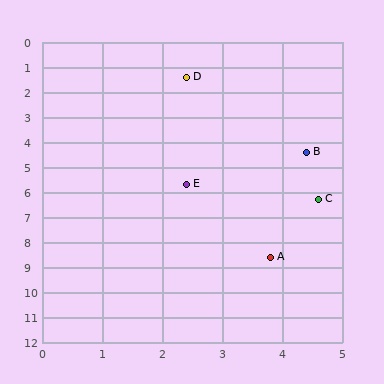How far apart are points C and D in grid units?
Points C and D are about 5.4 grid units apart.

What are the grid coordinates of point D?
Point D is at approximately (2.4, 1.4).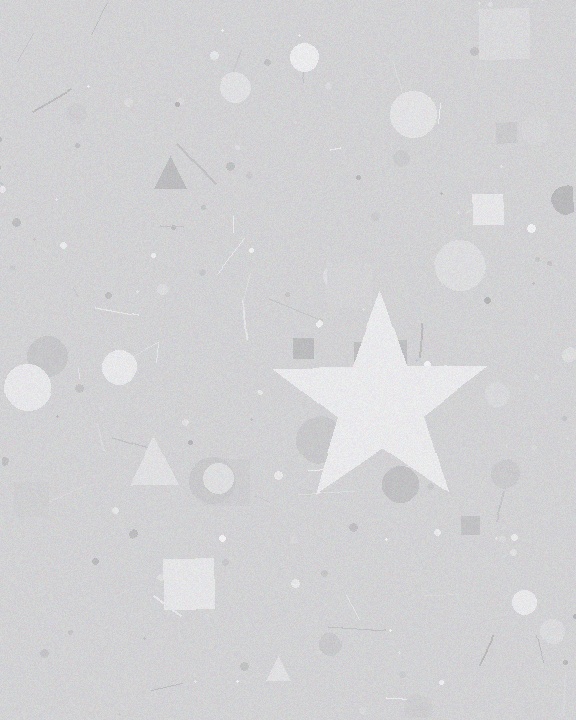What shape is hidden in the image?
A star is hidden in the image.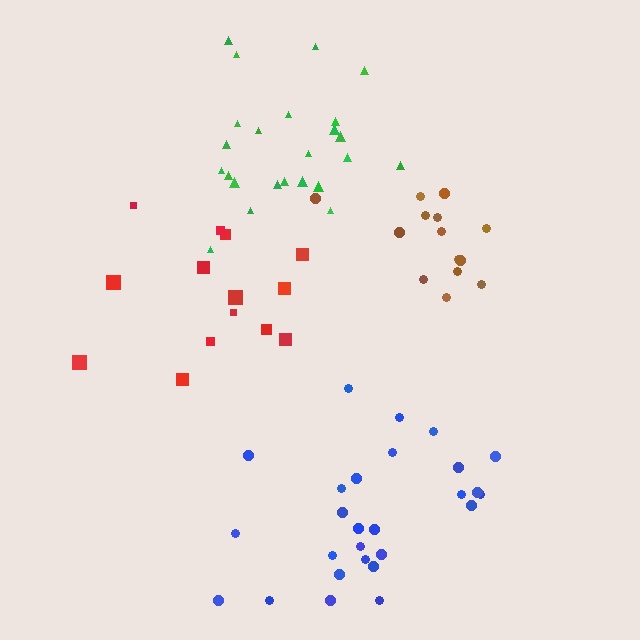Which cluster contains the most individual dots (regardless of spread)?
Blue (27).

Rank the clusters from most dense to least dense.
brown, green, blue, red.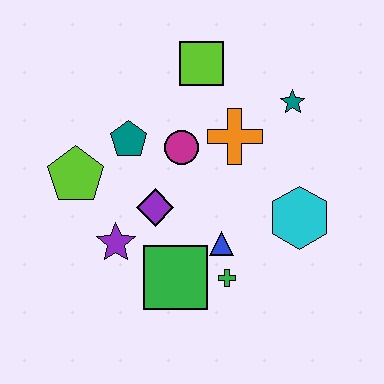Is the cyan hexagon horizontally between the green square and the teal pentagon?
No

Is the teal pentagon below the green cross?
No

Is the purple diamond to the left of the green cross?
Yes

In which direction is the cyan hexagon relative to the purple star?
The cyan hexagon is to the right of the purple star.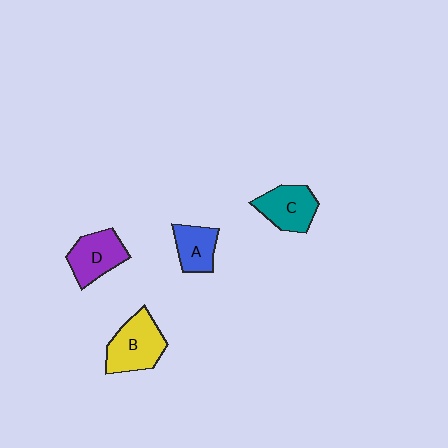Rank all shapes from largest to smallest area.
From largest to smallest: B (yellow), D (purple), C (teal), A (blue).